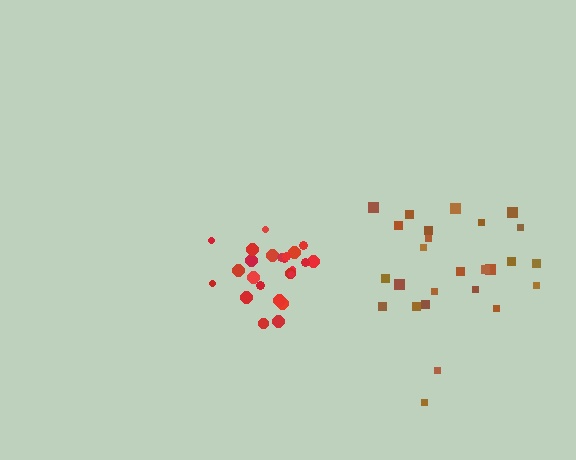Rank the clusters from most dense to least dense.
red, brown.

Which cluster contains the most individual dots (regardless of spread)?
Brown (26).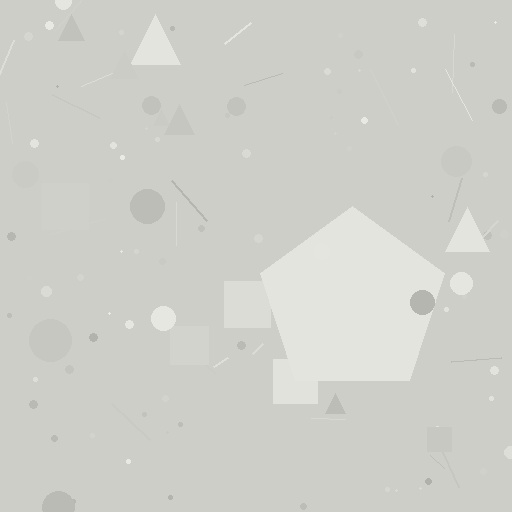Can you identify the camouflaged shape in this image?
The camouflaged shape is a pentagon.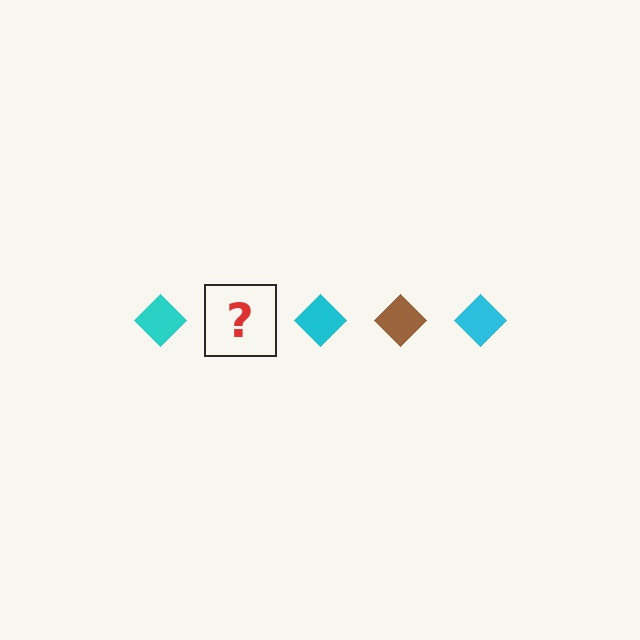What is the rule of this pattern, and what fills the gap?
The rule is that the pattern cycles through cyan, brown diamonds. The gap should be filled with a brown diamond.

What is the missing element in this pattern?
The missing element is a brown diamond.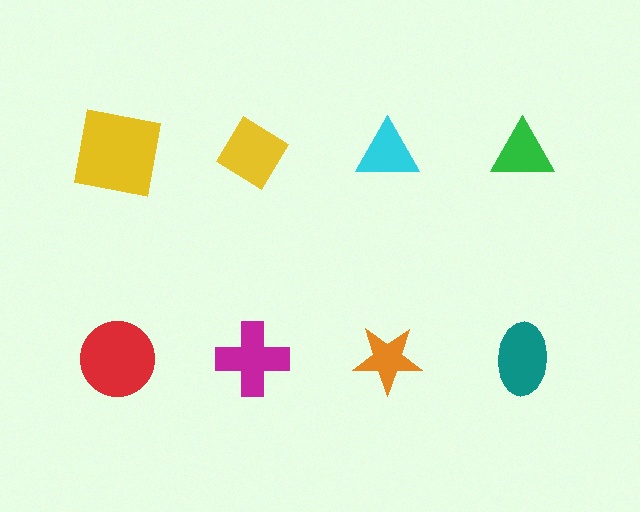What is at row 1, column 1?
A yellow square.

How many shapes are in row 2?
4 shapes.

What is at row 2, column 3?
An orange star.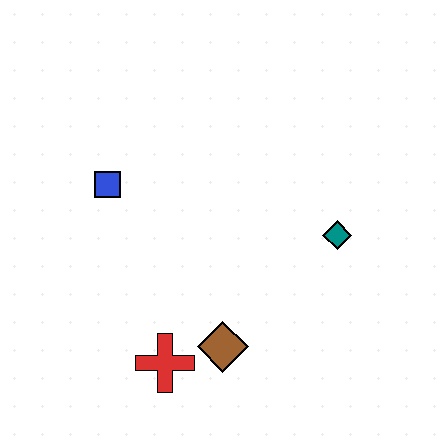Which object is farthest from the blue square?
The teal diamond is farthest from the blue square.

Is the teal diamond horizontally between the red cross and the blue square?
No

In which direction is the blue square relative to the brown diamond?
The blue square is above the brown diamond.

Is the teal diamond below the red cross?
No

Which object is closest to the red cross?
The brown diamond is closest to the red cross.